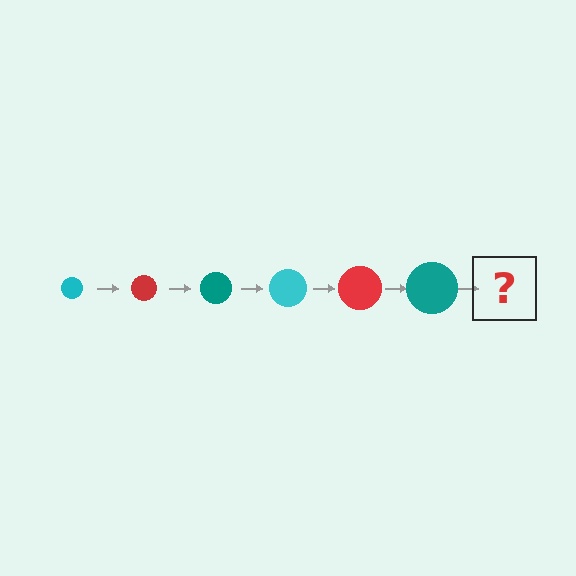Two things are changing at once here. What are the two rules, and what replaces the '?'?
The two rules are that the circle grows larger each step and the color cycles through cyan, red, and teal. The '?' should be a cyan circle, larger than the previous one.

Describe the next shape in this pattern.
It should be a cyan circle, larger than the previous one.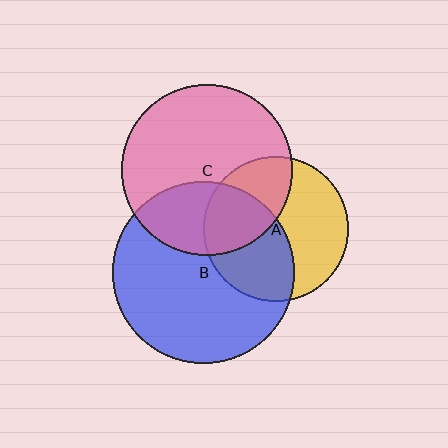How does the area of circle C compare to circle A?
Approximately 1.4 times.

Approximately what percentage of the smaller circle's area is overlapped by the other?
Approximately 45%.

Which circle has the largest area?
Circle B (blue).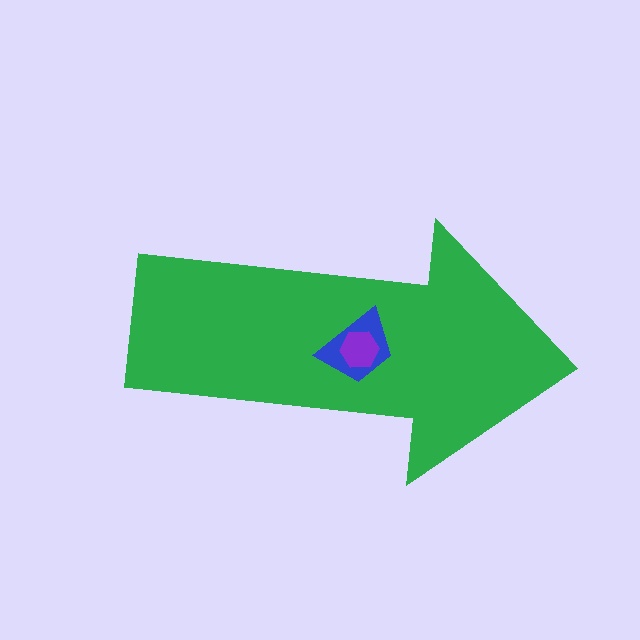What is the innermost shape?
The purple hexagon.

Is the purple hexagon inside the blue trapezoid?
Yes.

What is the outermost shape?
The green arrow.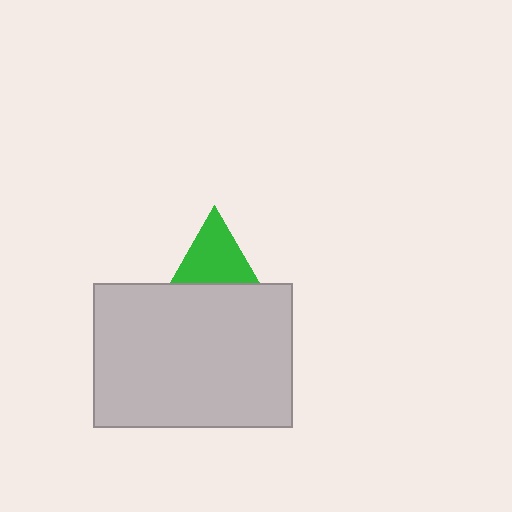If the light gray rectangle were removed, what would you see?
You would see the complete green triangle.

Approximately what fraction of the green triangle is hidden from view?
Roughly 48% of the green triangle is hidden behind the light gray rectangle.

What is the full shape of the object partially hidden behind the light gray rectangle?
The partially hidden object is a green triangle.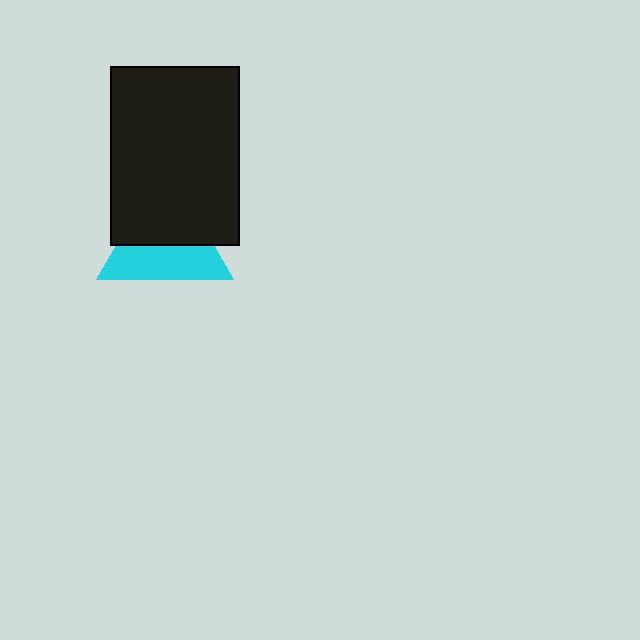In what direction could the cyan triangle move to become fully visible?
The cyan triangle could move down. That would shift it out from behind the black rectangle entirely.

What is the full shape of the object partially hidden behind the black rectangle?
The partially hidden object is a cyan triangle.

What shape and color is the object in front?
The object in front is a black rectangle.